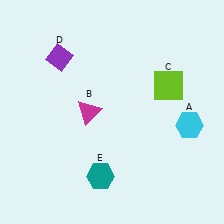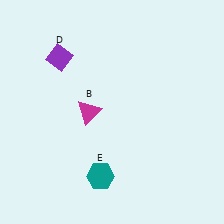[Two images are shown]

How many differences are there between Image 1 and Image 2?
There are 2 differences between the two images.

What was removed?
The lime square (C), the cyan hexagon (A) were removed in Image 2.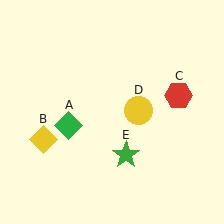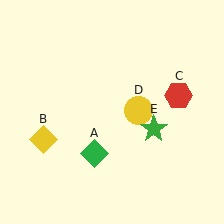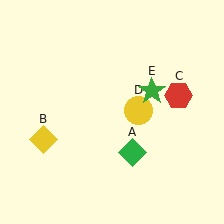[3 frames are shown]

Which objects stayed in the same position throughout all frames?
Yellow diamond (object B) and red hexagon (object C) and yellow circle (object D) remained stationary.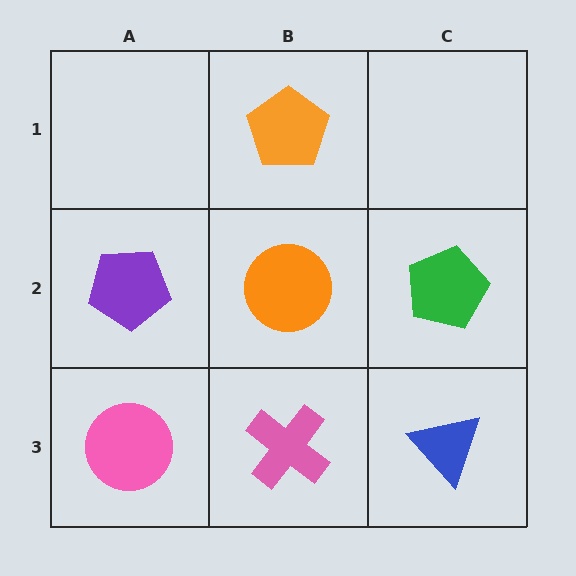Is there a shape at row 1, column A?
No, that cell is empty.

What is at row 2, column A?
A purple pentagon.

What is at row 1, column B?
An orange pentagon.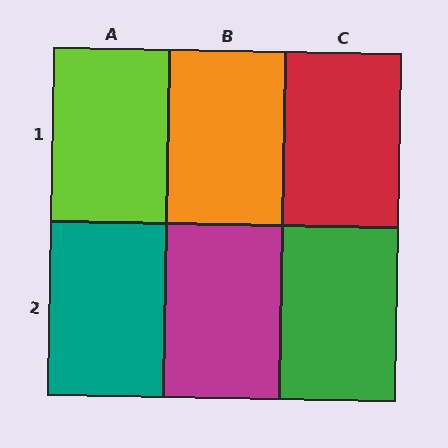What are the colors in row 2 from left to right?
Teal, magenta, green.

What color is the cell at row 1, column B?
Orange.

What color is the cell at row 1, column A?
Lime.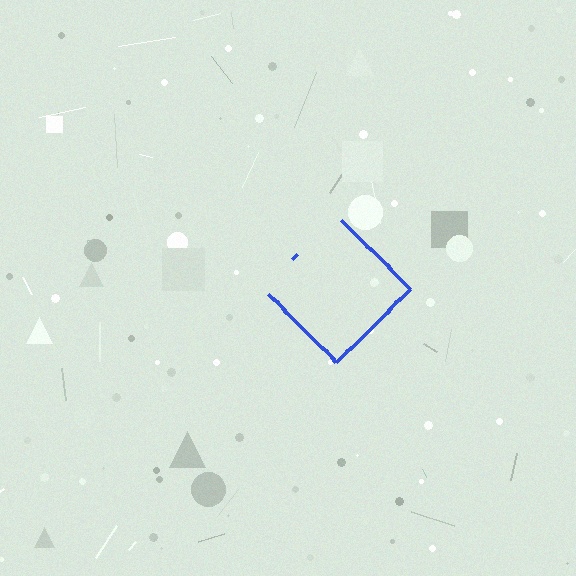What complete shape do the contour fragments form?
The contour fragments form a diamond.